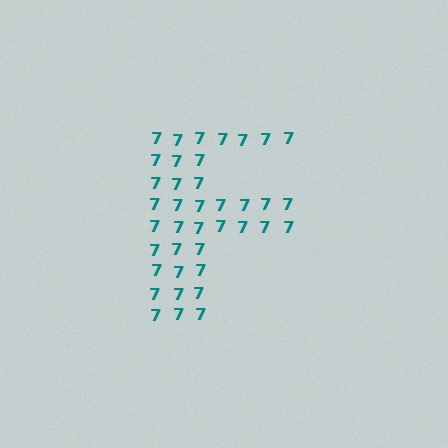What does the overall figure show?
The overall figure shows the letter F.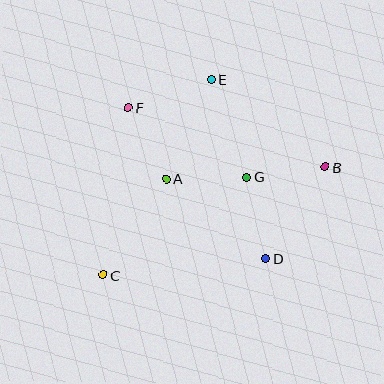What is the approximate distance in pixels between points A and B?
The distance between A and B is approximately 159 pixels.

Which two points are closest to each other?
Points B and G are closest to each other.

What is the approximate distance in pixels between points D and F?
The distance between D and F is approximately 204 pixels.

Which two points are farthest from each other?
Points B and C are farthest from each other.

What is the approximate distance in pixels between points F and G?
The distance between F and G is approximately 138 pixels.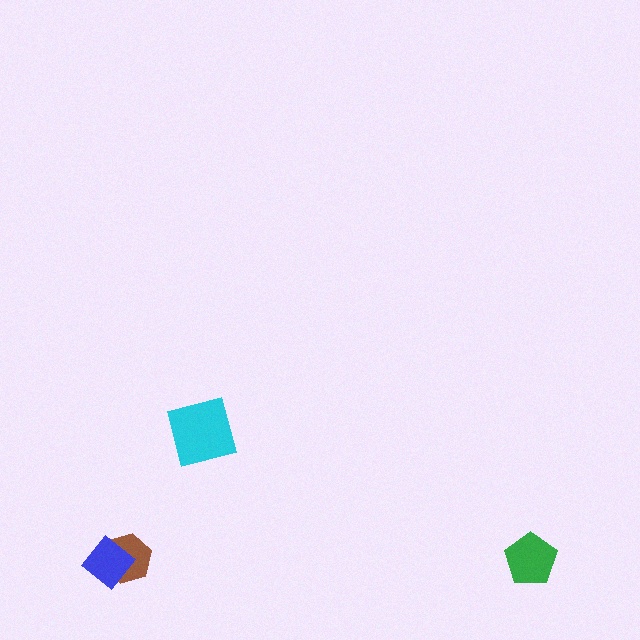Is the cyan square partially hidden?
No, no other shape covers it.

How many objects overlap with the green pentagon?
0 objects overlap with the green pentagon.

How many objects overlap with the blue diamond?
1 object overlaps with the blue diamond.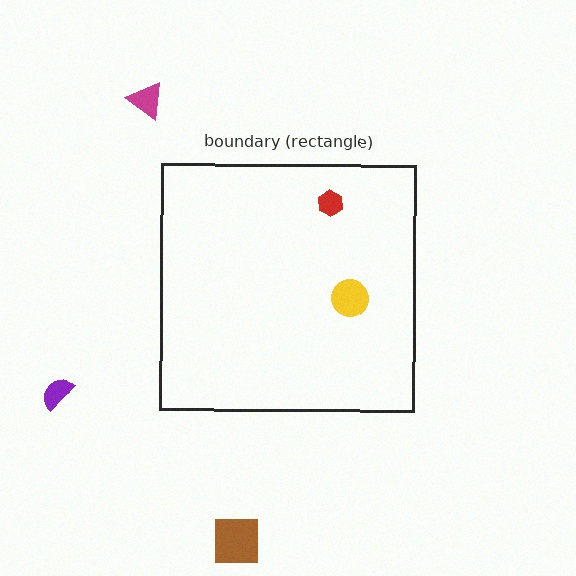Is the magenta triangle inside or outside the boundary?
Outside.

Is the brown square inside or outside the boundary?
Outside.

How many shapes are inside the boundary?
2 inside, 3 outside.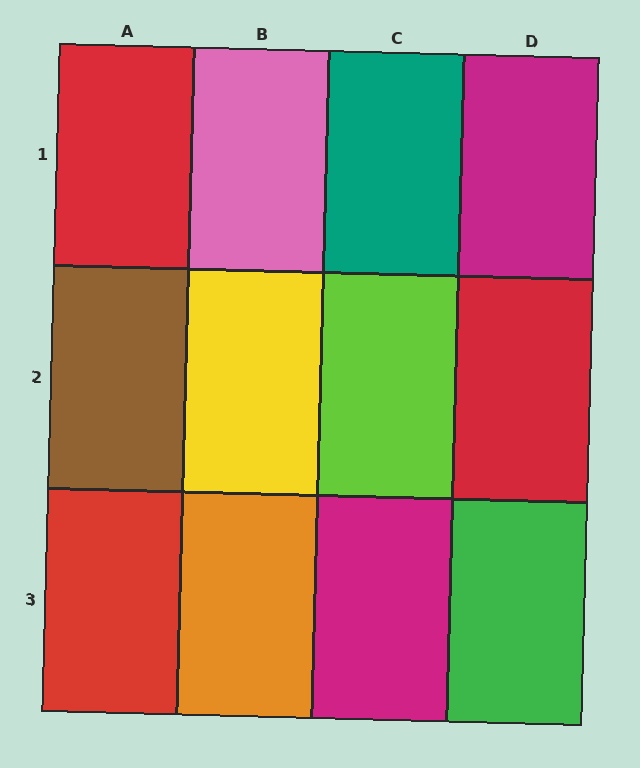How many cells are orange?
1 cell is orange.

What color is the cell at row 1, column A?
Red.